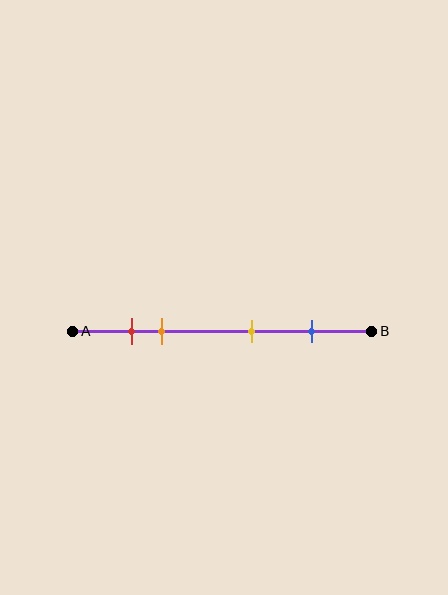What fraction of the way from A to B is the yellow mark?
The yellow mark is approximately 60% (0.6) of the way from A to B.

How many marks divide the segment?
There are 4 marks dividing the segment.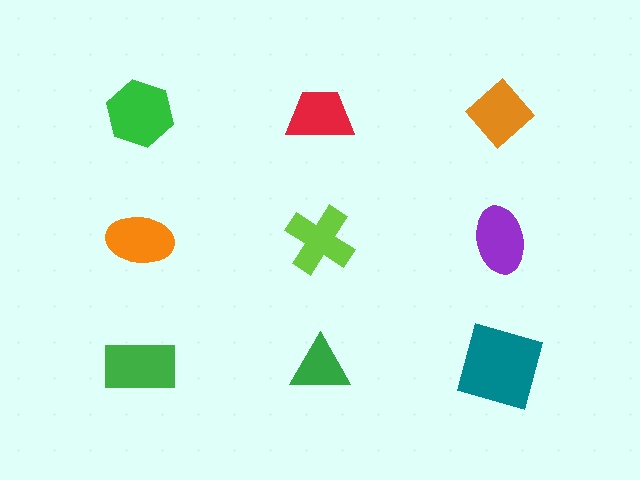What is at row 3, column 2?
A green triangle.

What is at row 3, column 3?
A teal square.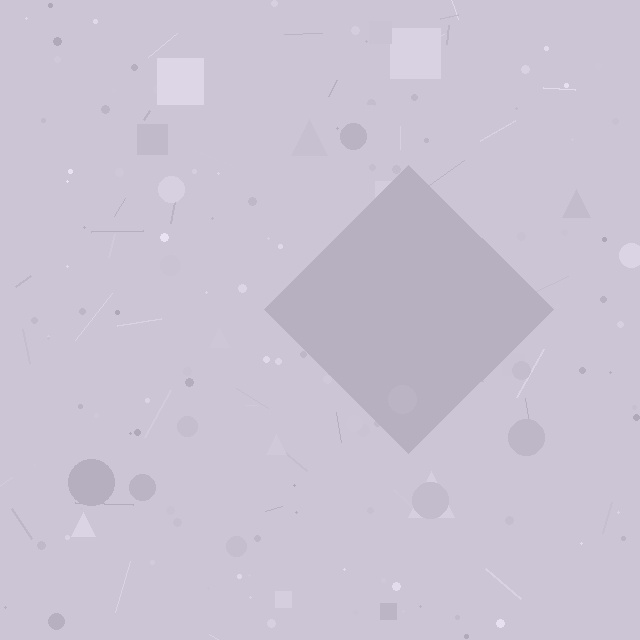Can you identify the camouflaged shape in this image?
The camouflaged shape is a diamond.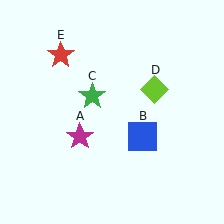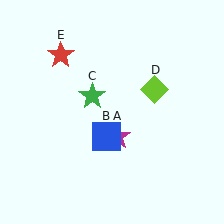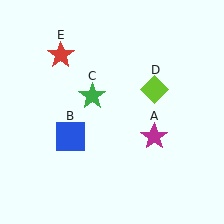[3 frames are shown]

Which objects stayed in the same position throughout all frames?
Green star (object C) and lime diamond (object D) and red star (object E) remained stationary.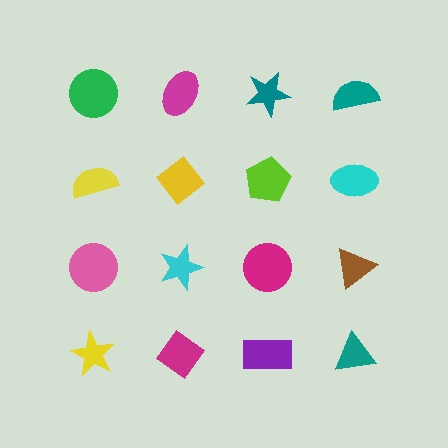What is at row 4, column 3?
A purple rectangle.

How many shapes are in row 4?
4 shapes.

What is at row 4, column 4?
A teal triangle.